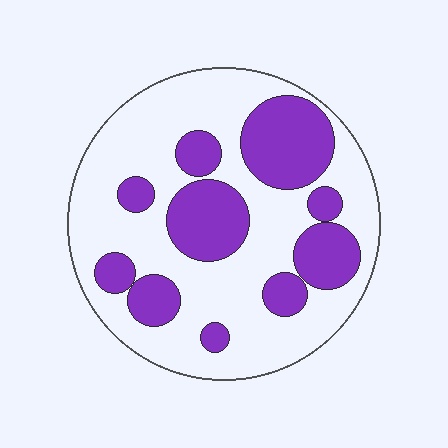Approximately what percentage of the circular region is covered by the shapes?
Approximately 35%.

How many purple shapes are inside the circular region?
10.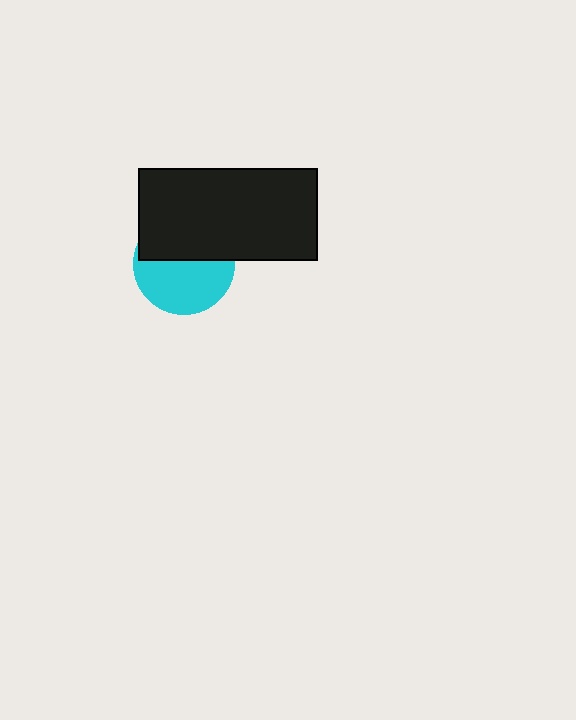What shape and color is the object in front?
The object in front is a black rectangle.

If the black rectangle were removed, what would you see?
You would see the complete cyan circle.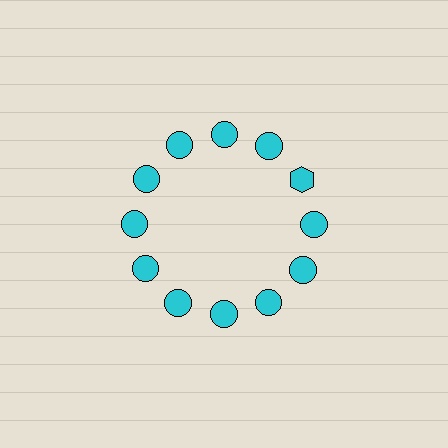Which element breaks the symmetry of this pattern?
The cyan hexagon at roughly the 2 o'clock position breaks the symmetry. All other shapes are cyan circles.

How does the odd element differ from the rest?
It has a different shape: hexagon instead of circle.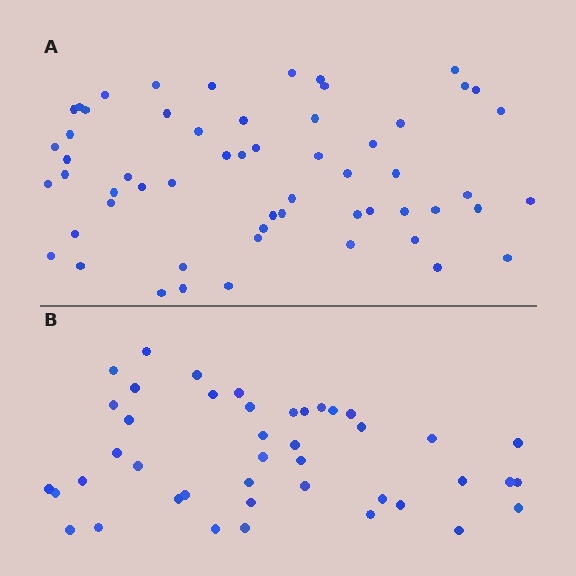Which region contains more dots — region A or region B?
Region A (the top region) has more dots.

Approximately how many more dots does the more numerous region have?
Region A has approximately 15 more dots than region B.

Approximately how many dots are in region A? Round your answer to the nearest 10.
About 60 dots. (The exact count is 58, which rounds to 60.)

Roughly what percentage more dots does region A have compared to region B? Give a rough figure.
About 35% more.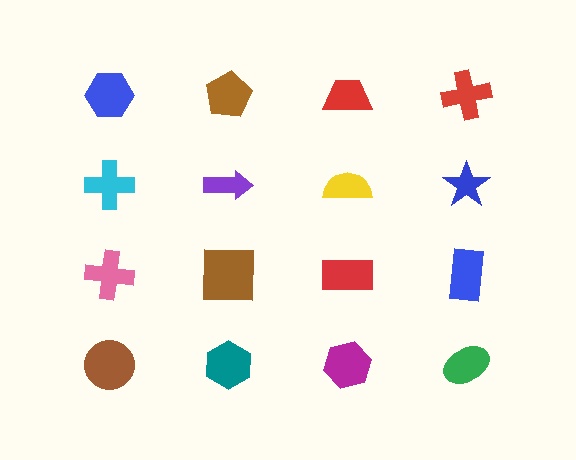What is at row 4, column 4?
A green ellipse.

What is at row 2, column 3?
A yellow semicircle.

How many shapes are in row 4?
4 shapes.